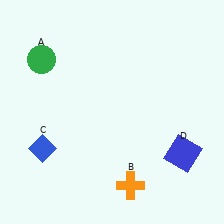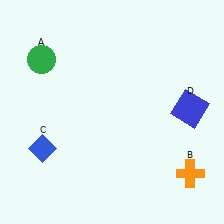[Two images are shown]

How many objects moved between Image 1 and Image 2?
2 objects moved between the two images.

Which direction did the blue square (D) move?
The blue square (D) moved up.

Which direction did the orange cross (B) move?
The orange cross (B) moved right.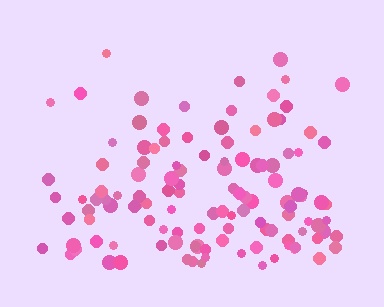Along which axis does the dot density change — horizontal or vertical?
Vertical.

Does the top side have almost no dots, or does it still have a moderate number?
Still a moderate number, just noticeably fewer than the bottom.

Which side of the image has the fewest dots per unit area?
The top.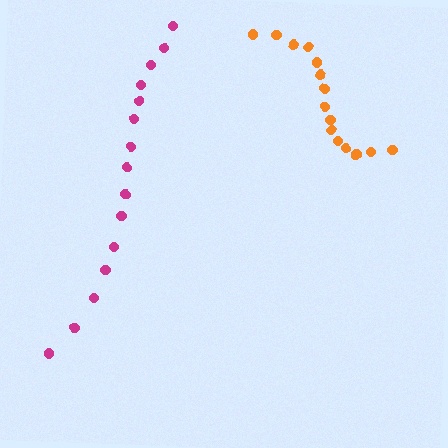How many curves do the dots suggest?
There are 2 distinct paths.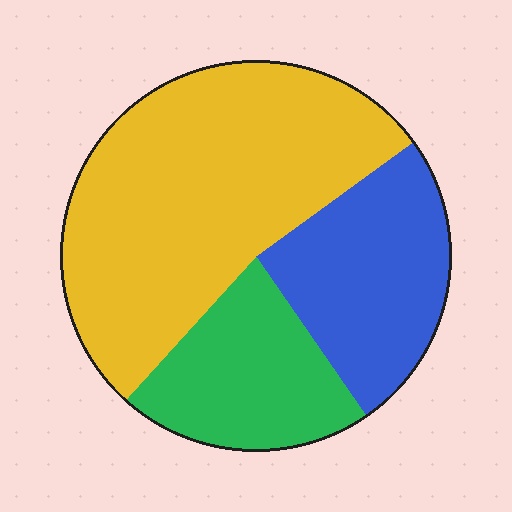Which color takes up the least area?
Green, at roughly 20%.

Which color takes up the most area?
Yellow, at roughly 55%.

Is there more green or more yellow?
Yellow.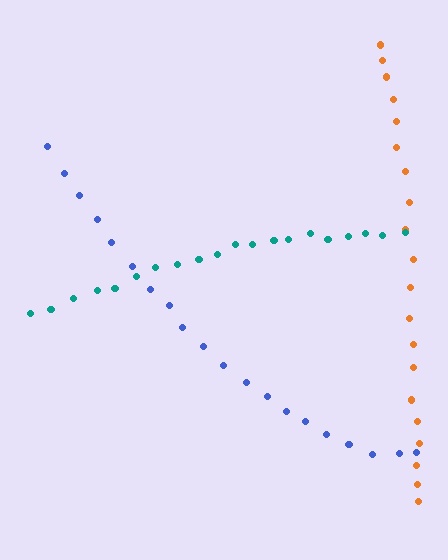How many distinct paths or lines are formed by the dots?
There are 3 distinct paths.